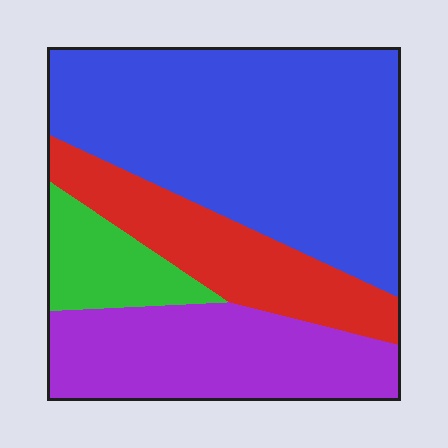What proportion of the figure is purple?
Purple covers 24% of the figure.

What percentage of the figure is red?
Red covers 18% of the figure.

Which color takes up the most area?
Blue, at roughly 50%.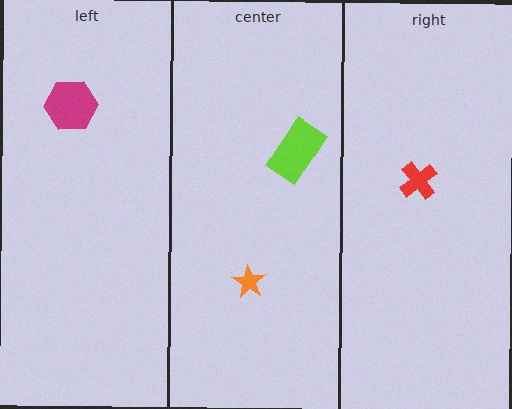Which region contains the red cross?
The right region.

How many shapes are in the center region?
2.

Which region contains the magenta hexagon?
The left region.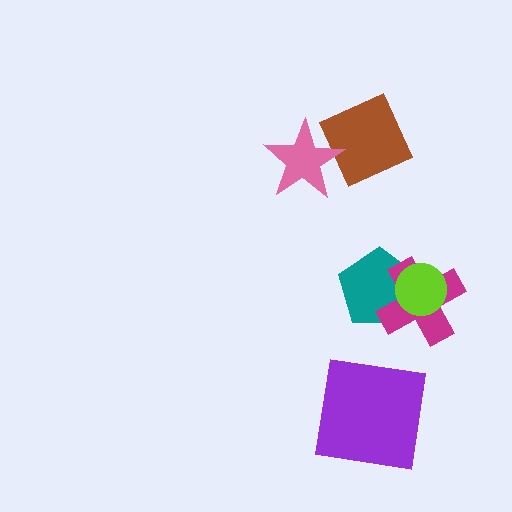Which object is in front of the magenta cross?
The lime circle is in front of the magenta cross.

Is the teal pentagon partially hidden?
Yes, it is partially covered by another shape.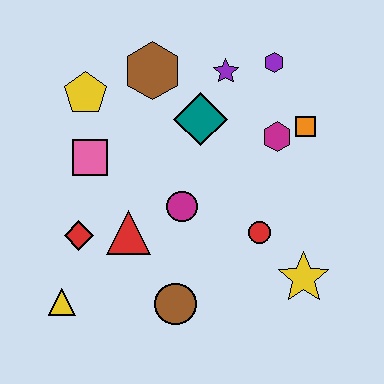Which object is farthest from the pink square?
The yellow star is farthest from the pink square.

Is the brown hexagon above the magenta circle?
Yes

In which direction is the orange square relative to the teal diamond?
The orange square is to the right of the teal diamond.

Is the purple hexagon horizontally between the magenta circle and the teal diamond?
No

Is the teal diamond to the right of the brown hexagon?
Yes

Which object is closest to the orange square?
The magenta hexagon is closest to the orange square.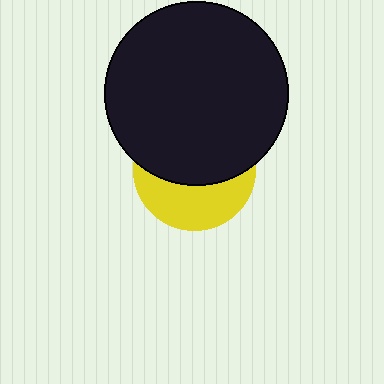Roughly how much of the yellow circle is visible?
A small part of it is visible (roughly 41%).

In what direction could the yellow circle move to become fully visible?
The yellow circle could move down. That would shift it out from behind the black circle entirely.